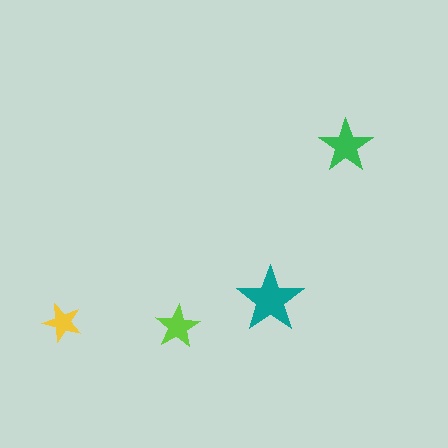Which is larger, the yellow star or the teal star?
The teal one.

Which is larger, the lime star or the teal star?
The teal one.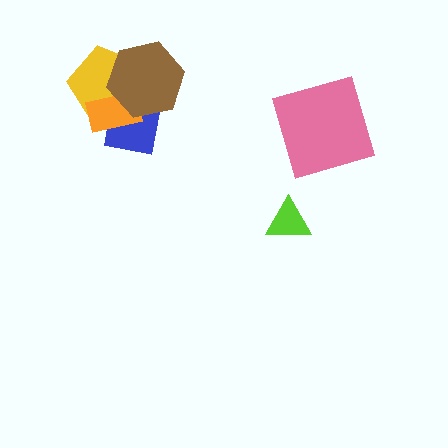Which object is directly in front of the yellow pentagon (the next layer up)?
The orange rectangle is directly in front of the yellow pentagon.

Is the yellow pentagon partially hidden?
Yes, it is partially covered by another shape.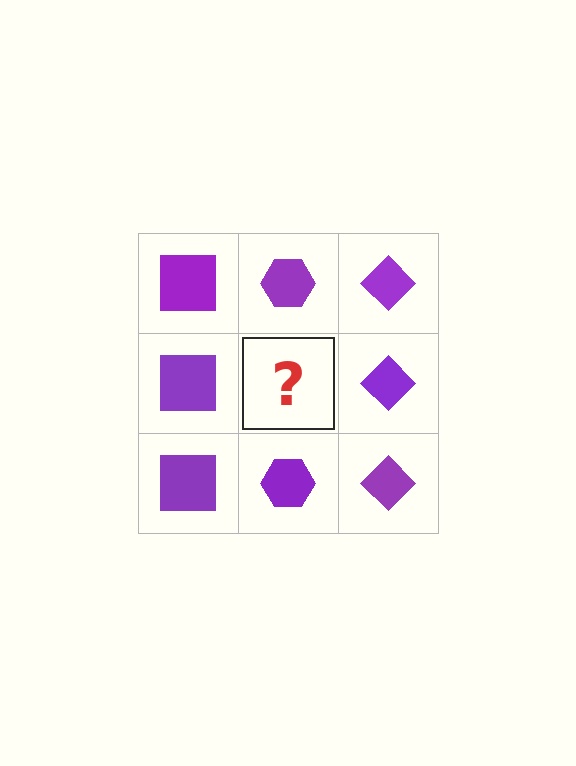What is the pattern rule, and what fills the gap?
The rule is that each column has a consistent shape. The gap should be filled with a purple hexagon.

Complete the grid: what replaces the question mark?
The question mark should be replaced with a purple hexagon.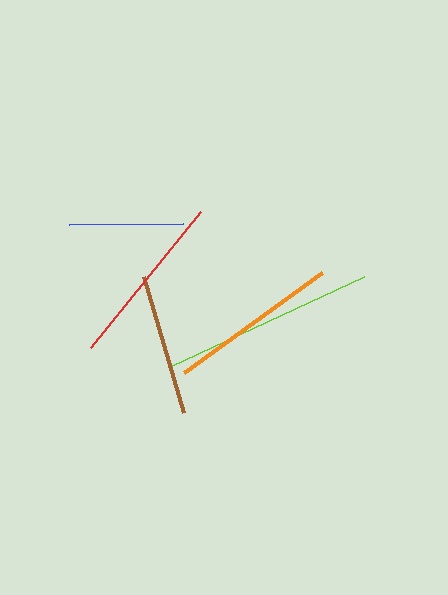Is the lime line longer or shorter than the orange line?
The lime line is longer than the orange line.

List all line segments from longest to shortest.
From longest to shortest: lime, red, orange, brown, blue.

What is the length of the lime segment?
The lime segment is approximately 214 pixels long.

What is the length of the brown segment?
The brown segment is approximately 141 pixels long.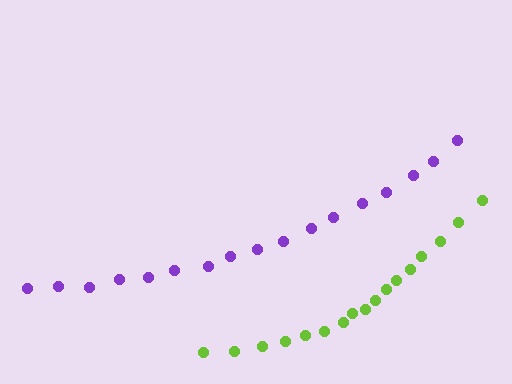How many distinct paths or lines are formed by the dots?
There are 2 distinct paths.